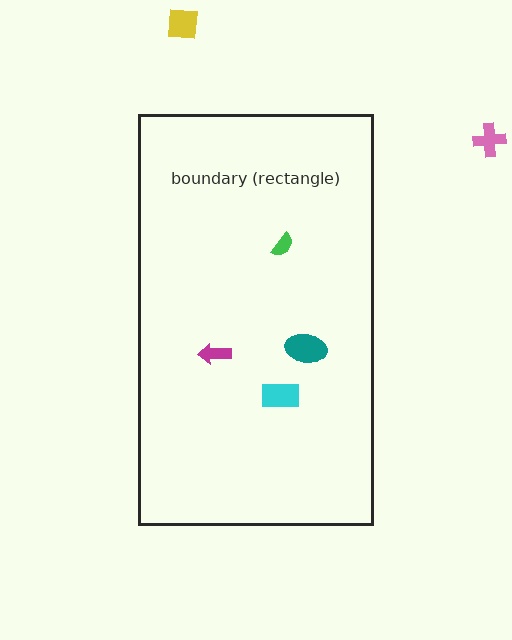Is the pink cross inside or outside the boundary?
Outside.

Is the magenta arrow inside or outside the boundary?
Inside.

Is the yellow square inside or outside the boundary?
Outside.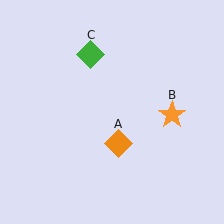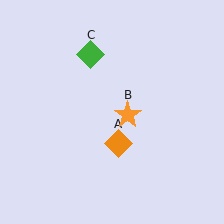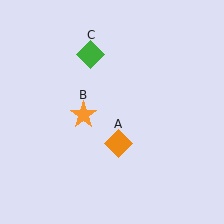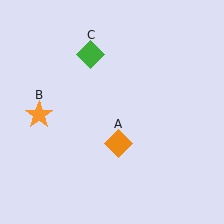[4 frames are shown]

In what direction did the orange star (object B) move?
The orange star (object B) moved left.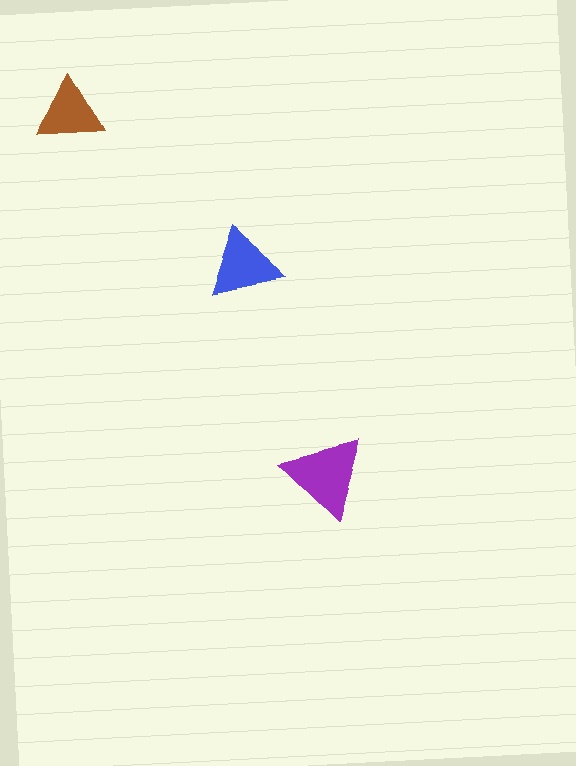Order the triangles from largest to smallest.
the purple one, the blue one, the brown one.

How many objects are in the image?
There are 3 objects in the image.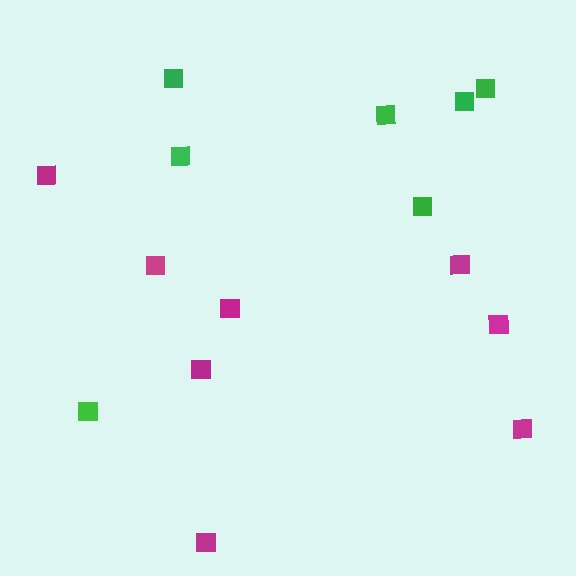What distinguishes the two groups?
There are 2 groups: one group of magenta squares (8) and one group of green squares (7).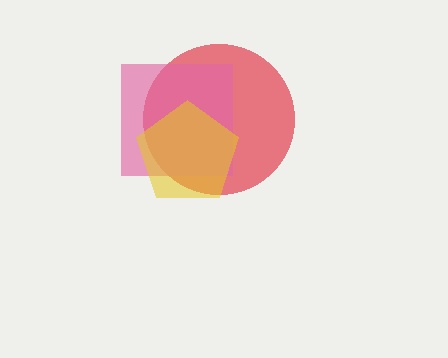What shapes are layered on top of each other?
The layered shapes are: a red circle, a pink square, a yellow pentagon.